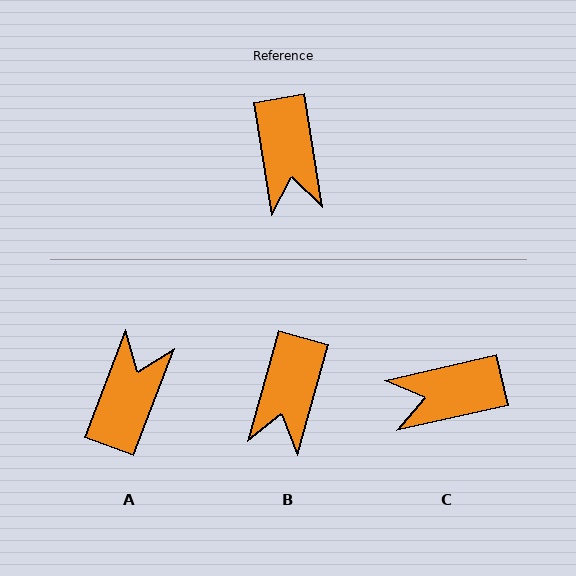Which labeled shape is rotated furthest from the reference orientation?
A, about 150 degrees away.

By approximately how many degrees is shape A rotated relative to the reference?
Approximately 150 degrees counter-clockwise.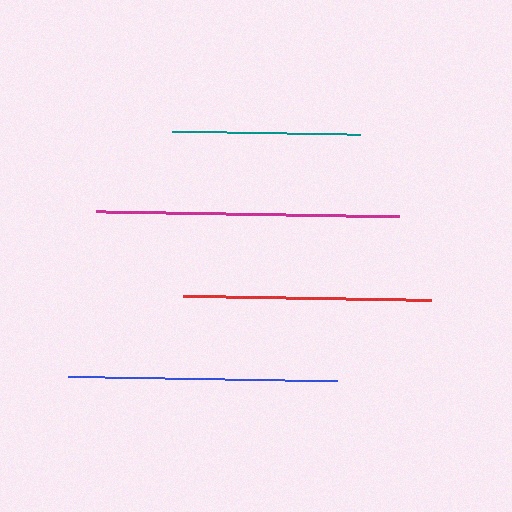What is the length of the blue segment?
The blue segment is approximately 269 pixels long.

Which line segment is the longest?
The magenta line is the longest at approximately 303 pixels.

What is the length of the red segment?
The red segment is approximately 248 pixels long.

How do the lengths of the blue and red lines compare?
The blue and red lines are approximately the same length.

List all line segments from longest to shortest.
From longest to shortest: magenta, blue, red, teal.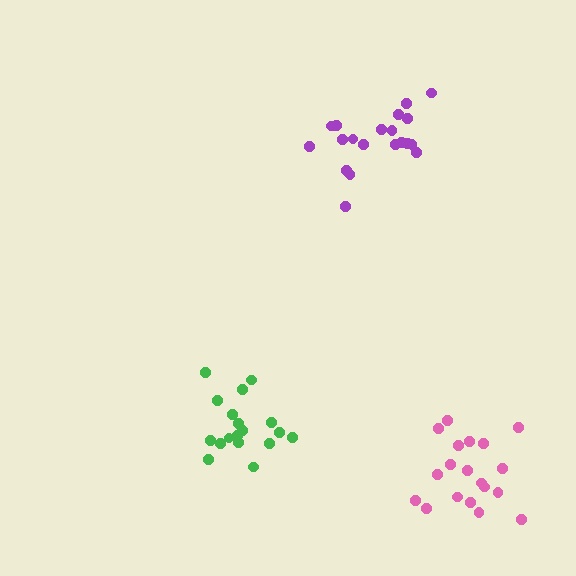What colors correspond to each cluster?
The clusters are colored: green, purple, pink.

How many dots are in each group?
Group 1: 18 dots, Group 2: 20 dots, Group 3: 19 dots (57 total).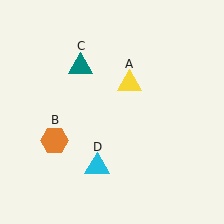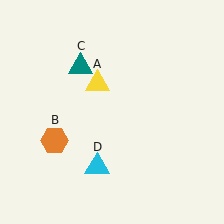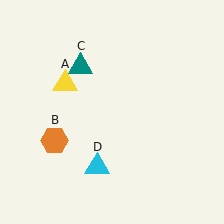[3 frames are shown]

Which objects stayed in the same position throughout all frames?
Orange hexagon (object B) and teal triangle (object C) and cyan triangle (object D) remained stationary.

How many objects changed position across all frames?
1 object changed position: yellow triangle (object A).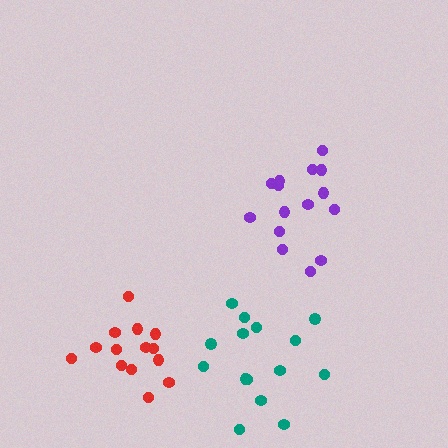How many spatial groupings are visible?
There are 3 spatial groupings.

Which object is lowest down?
The teal cluster is bottommost.